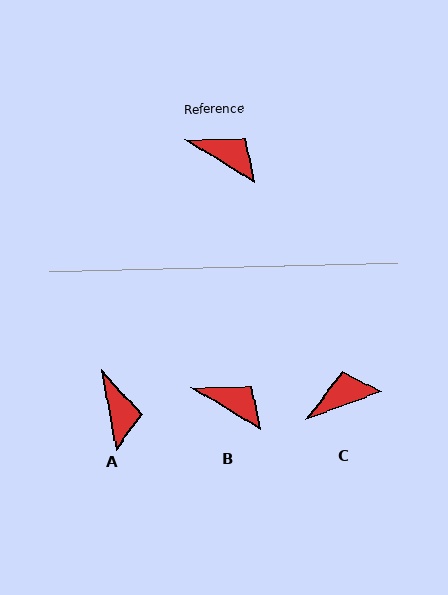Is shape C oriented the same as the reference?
No, it is off by about 52 degrees.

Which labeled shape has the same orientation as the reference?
B.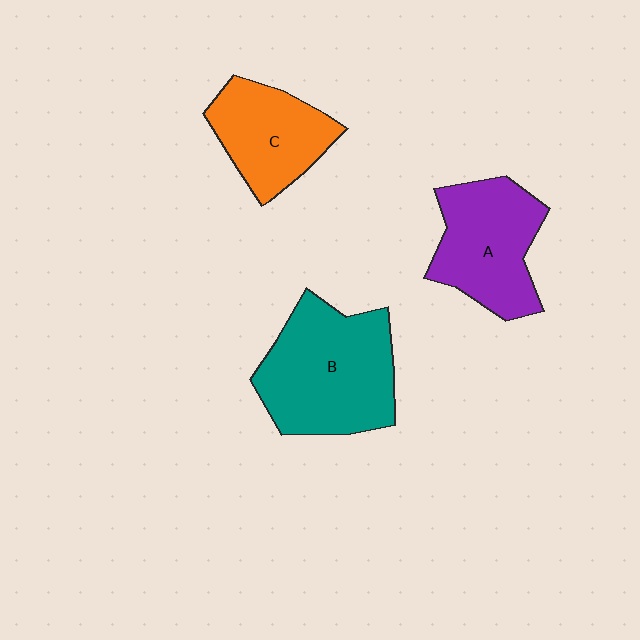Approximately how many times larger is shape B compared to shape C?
Approximately 1.5 times.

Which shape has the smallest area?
Shape C (orange).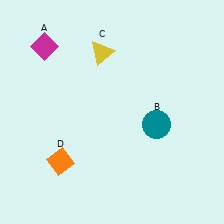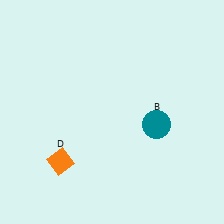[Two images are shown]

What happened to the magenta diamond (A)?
The magenta diamond (A) was removed in Image 2. It was in the top-left area of Image 1.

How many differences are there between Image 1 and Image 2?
There are 2 differences between the two images.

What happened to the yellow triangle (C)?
The yellow triangle (C) was removed in Image 2. It was in the top-left area of Image 1.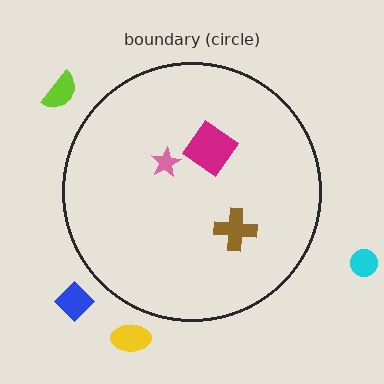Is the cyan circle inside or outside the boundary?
Outside.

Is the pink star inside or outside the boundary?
Inside.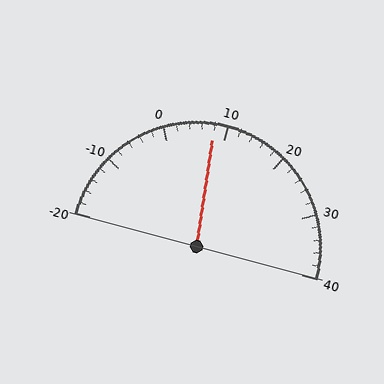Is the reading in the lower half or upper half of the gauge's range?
The reading is in the lower half of the range (-20 to 40).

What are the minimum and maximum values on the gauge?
The gauge ranges from -20 to 40.